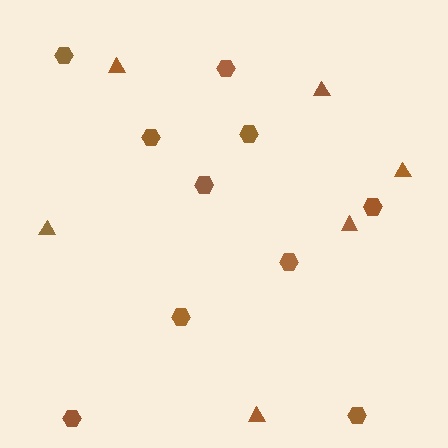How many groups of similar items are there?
There are 2 groups: one group of triangles (6) and one group of hexagons (10).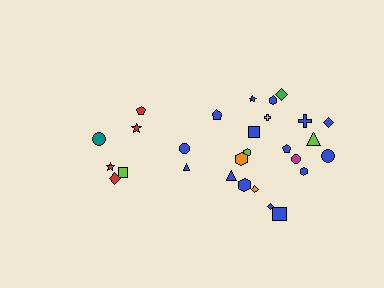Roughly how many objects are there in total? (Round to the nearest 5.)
Roughly 30 objects in total.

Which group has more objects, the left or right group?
The right group.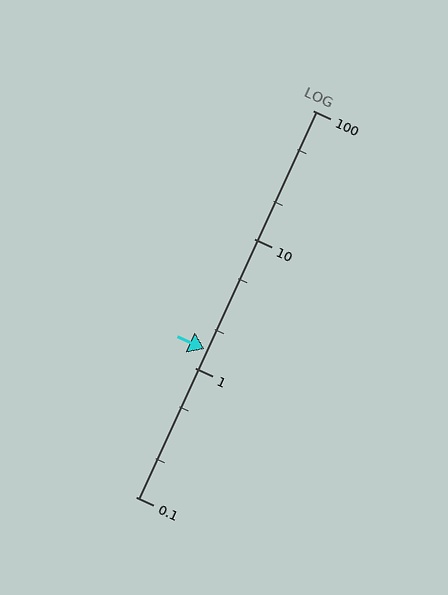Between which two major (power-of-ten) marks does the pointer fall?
The pointer is between 1 and 10.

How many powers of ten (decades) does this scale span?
The scale spans 3 decades, from 0.1 to 100.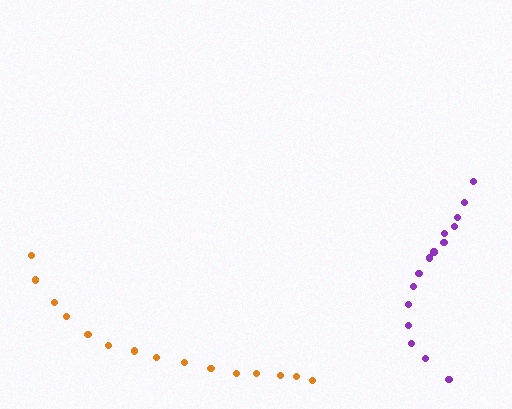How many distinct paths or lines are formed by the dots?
There are 2 distinct paths.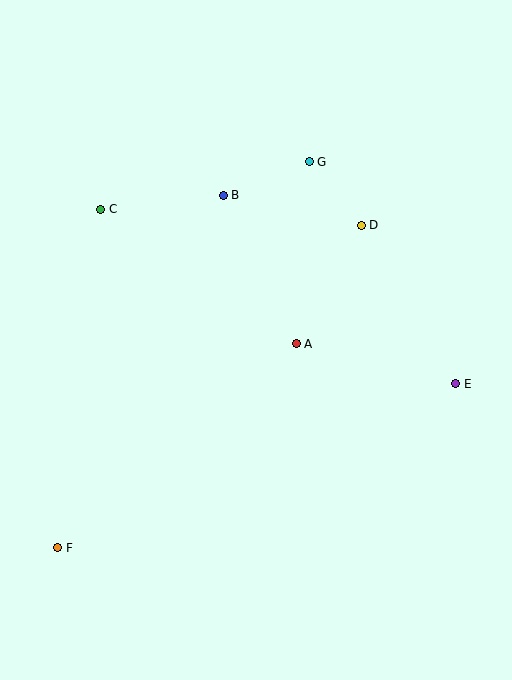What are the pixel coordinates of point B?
Point B is at (223, 195).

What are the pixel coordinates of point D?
Point D is at (361, 225).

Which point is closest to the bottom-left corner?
Point F is closest to the bottom-left corner.